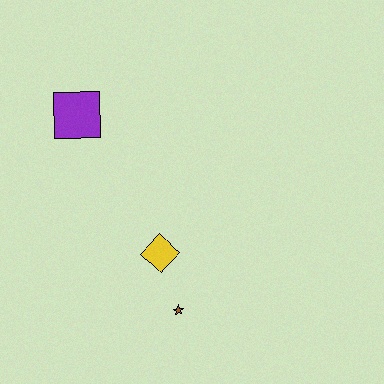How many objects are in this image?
There are 3 objects.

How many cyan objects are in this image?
There are no cyan objects.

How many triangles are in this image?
There are no triangles.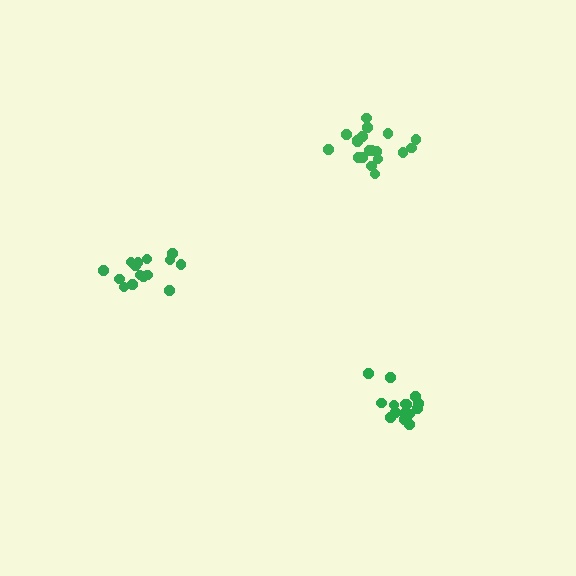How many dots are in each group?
Group 1: 15 dots, Group 2: 15 dots, Group 3: 19 dots (49 total).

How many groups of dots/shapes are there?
There are 3 groups.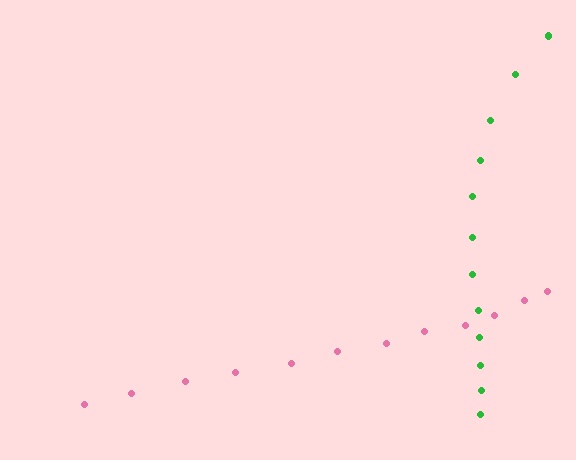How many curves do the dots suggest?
There are 2 distinct paths.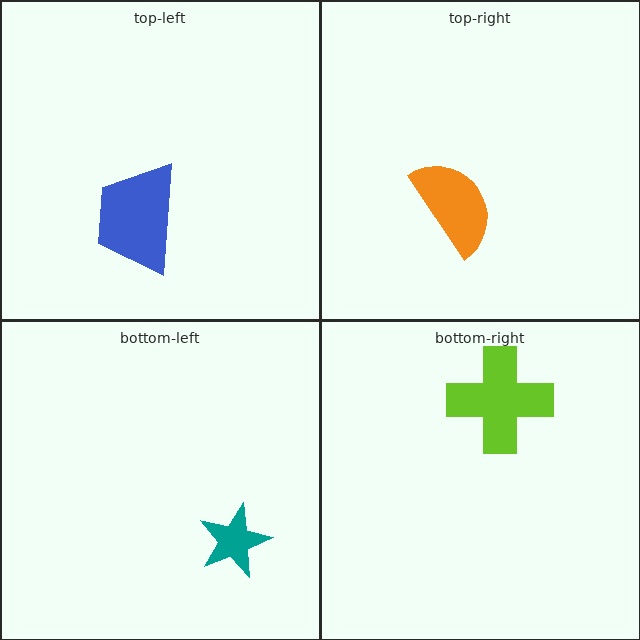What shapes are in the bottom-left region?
The teal star.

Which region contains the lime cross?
The bottom-right region.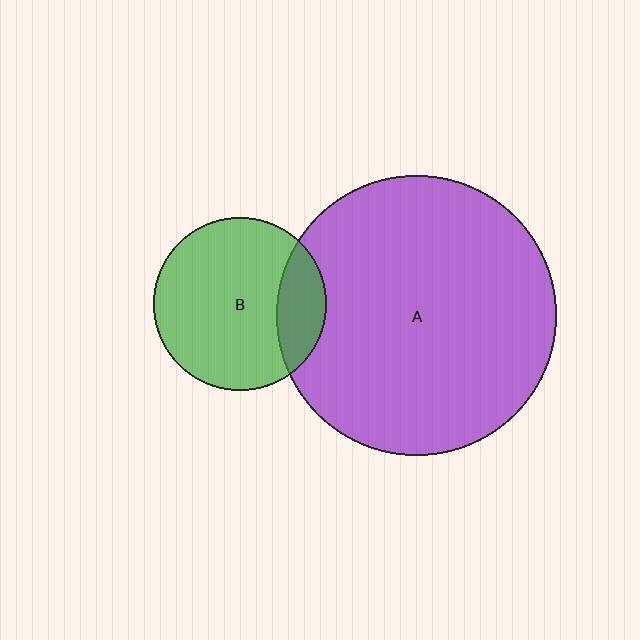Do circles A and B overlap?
Yes.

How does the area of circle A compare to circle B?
Approximately 2.6 times.